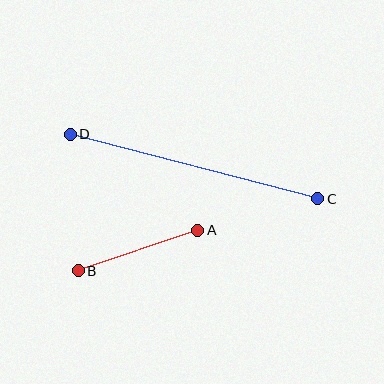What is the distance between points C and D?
The distance is approximately 256 pixels.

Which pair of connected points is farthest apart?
Points C and D are farthest apart.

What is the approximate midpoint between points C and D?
The midpoint is at approximately (194, 166) pixels.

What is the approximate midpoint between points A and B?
The midpoint is at approximately (138, 250) pixels.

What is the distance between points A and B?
The distance is approximately 126 pixels.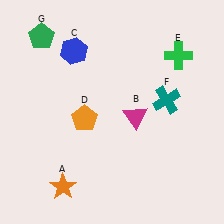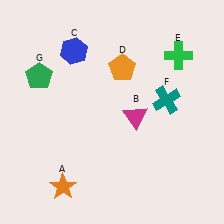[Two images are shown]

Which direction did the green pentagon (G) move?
The green pentagon (G) moved down.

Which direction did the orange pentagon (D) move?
The orange pentagon (D) moved up.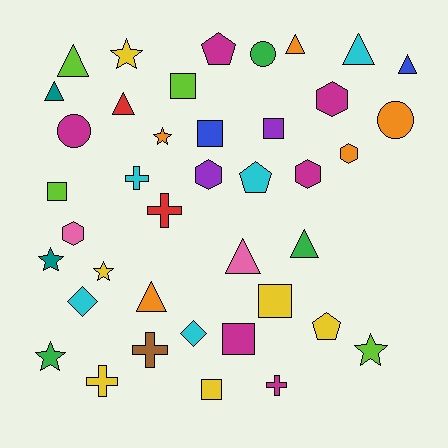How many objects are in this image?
There are 40 objects.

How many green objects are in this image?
There are 3 green objects.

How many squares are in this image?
There are 7 squares.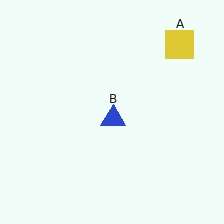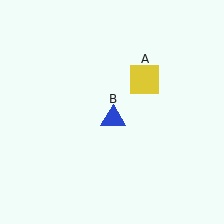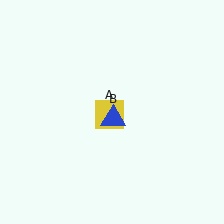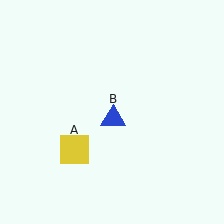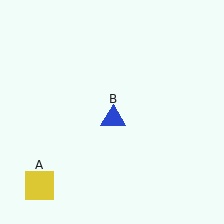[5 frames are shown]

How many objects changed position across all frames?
1 object changed position: yellow square (object A).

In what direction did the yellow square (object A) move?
The yellow square (object A) moved down and to the left.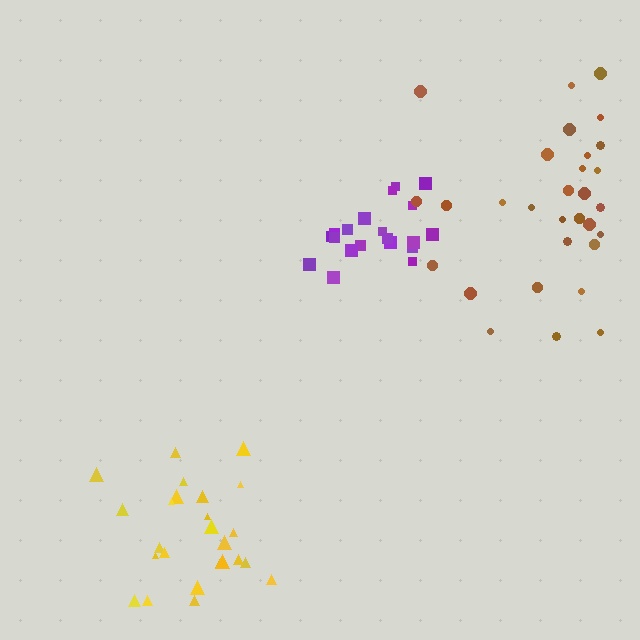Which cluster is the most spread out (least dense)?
Brown.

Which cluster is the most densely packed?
Purple.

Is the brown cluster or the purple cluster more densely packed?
Purple.